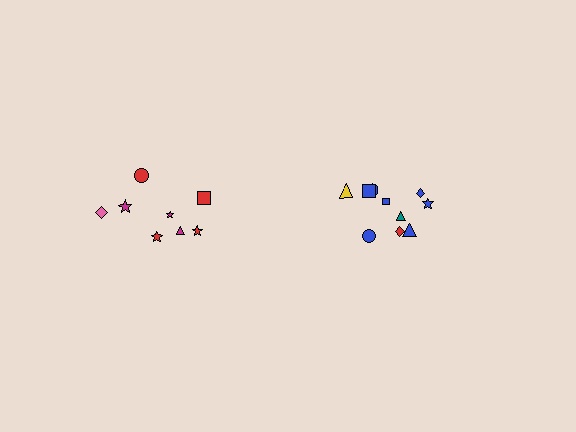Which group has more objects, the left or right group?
The right group.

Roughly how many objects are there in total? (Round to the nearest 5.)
Roughly 20 objects in total.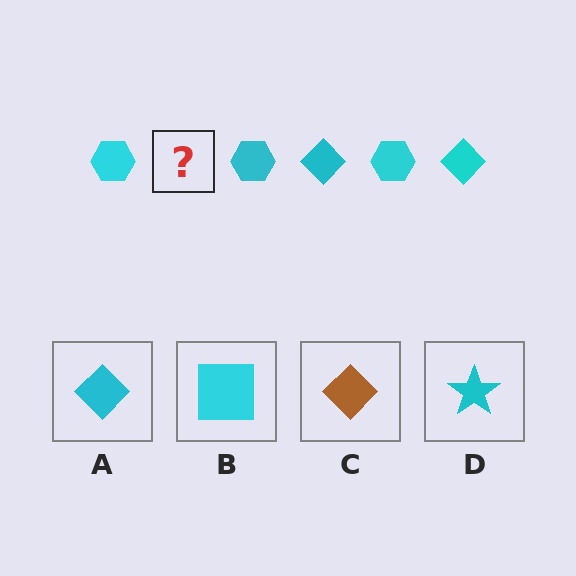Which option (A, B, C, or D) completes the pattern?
A.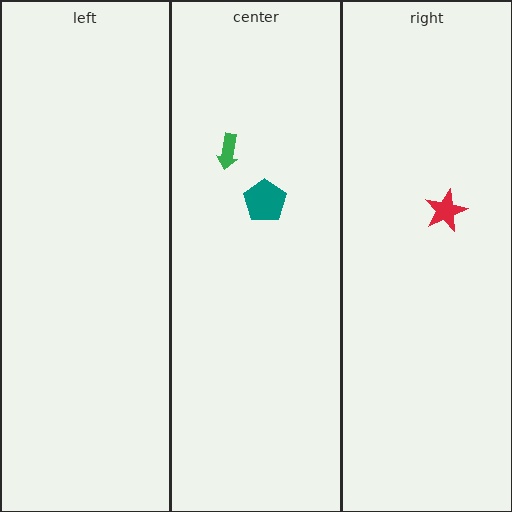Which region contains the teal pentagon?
The center region.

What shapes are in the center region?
The green arrow, the teal pentagon.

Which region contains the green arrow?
The center region.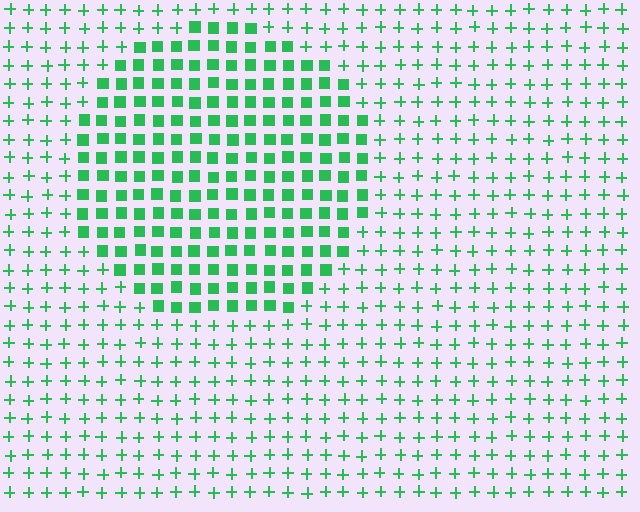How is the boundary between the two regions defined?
The boundary is defined by a change in element shape: squares inside vs. plus signs outside. All elements share the same color and spacing.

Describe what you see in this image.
The image is filled with small green elements arranged in a uniform grid. A circle-shaped region contains squares, while the surrounding area contains plus signs. The boundary is defined purely by the change in element shape.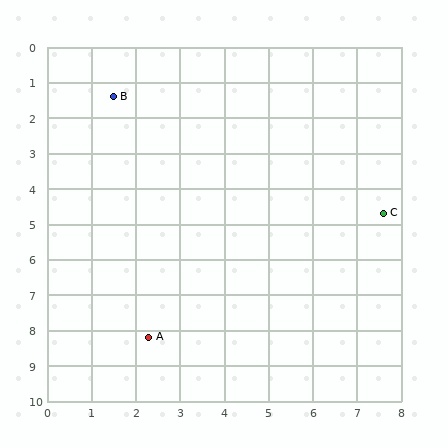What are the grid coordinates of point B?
Point B is at approximately (1.5, 1.4).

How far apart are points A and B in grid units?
Points A and B are about 6.8 grid units apart.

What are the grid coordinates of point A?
Point A is at approximately (2.3, 8.2).